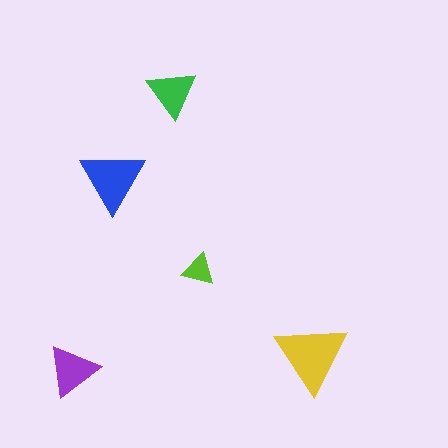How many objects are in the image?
There are 5 objects in the image.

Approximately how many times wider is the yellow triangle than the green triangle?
About 1.5 times wider.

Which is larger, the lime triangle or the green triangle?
The green one.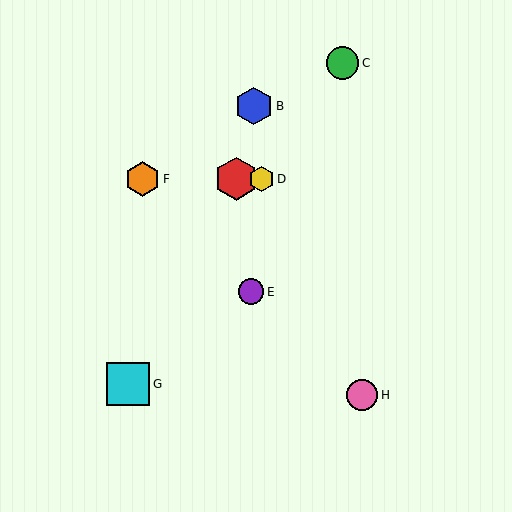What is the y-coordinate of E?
Object E is at y≈292.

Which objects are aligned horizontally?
Objects A, D, F are aligned horizontally.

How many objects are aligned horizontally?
3 objects (A, D, F) are aligned horizontally.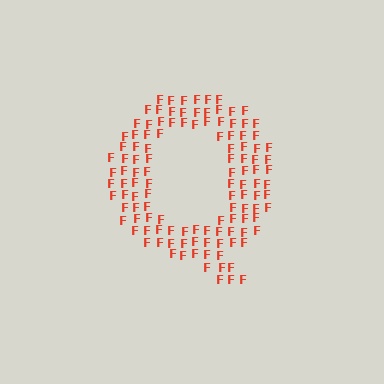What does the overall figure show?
The overall figure shows the letter Q.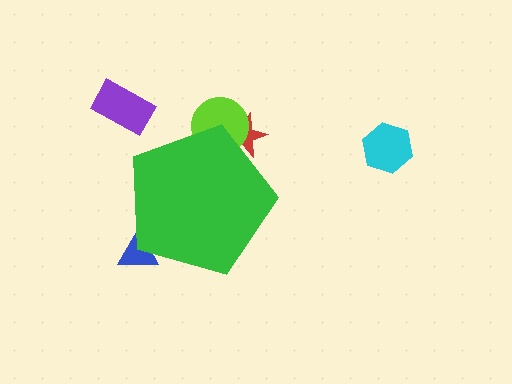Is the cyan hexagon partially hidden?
No, the cyan hexagon is fully visible.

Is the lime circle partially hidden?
Yes, the lime circle is partially hidden behind the green pentagon.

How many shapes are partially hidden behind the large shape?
3 shapes are partially hidden.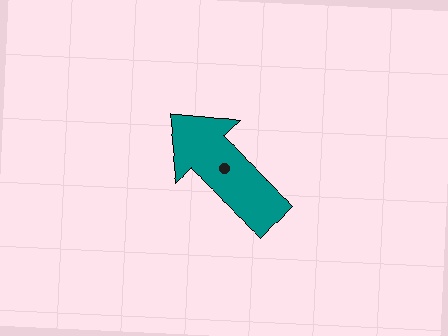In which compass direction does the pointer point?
Northwest.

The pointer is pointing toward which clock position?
Roughly 10 o'clock.